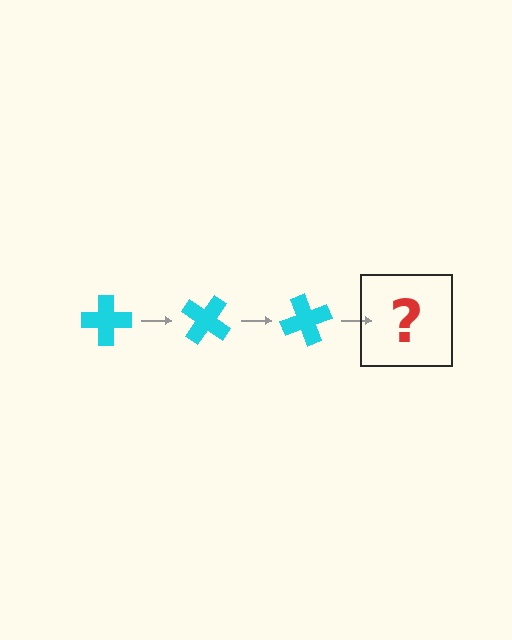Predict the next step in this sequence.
The next step is a cyan cross rotated 105 degrees.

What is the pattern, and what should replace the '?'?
The pattern is that the cross rotates 35 degrees each step. The '?' should be a cyan cross rotated 105 degrees.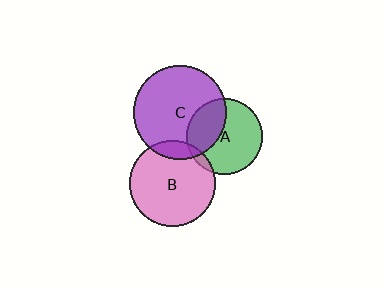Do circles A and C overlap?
Yes.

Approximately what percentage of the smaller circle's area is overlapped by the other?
Approximately 35%.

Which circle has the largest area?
Circle C (purple).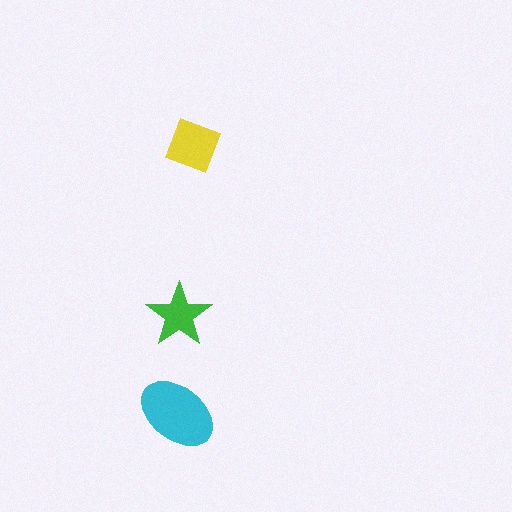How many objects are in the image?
There are 3 objects in the image.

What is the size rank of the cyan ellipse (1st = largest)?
1st.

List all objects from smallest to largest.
The green star, the yellow square, the cyan ellipse.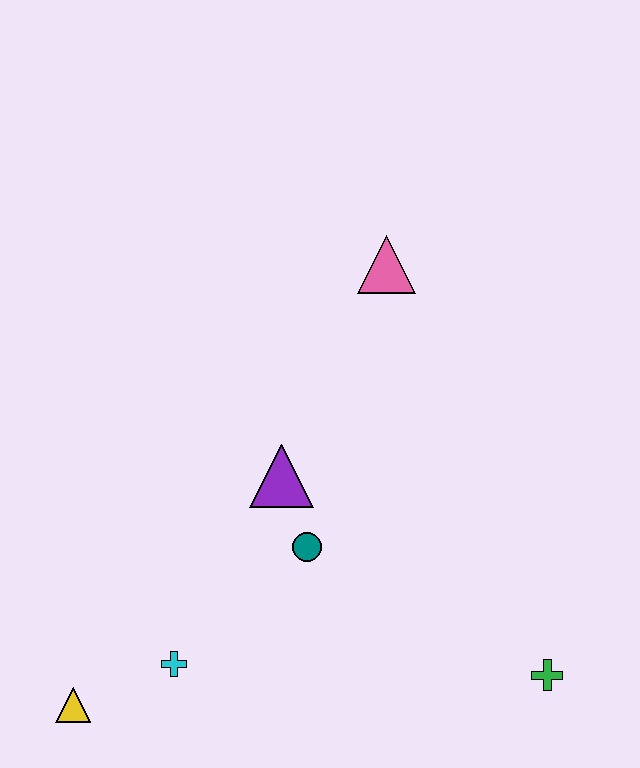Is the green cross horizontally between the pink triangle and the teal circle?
No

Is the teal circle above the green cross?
Yes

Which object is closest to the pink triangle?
The purple triangle is closest to the pink triangle.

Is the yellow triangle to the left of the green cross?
Yes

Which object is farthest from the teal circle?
The pink triangle is farthest from the teal circle.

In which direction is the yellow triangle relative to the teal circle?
The yellow triangle is to the left of the teal circle.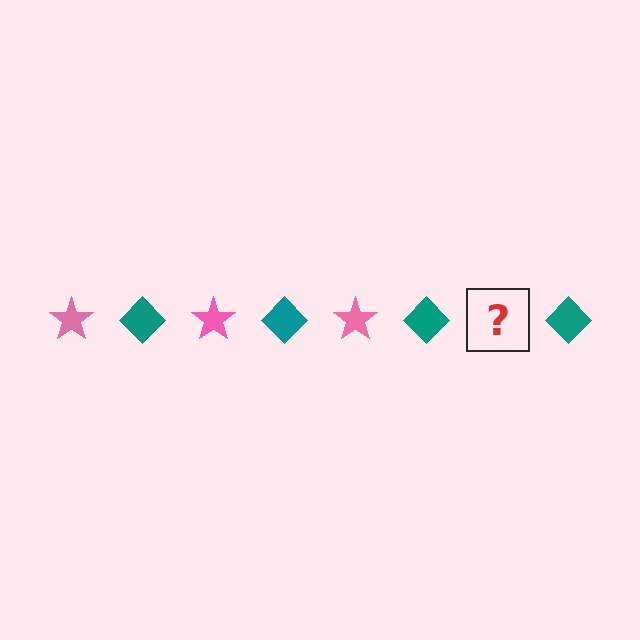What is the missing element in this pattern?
The missing element is a pink star.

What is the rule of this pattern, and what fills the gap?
The rule is that the pattern alternates between pink star and teal diamond. The gap should be filled with a pink star.